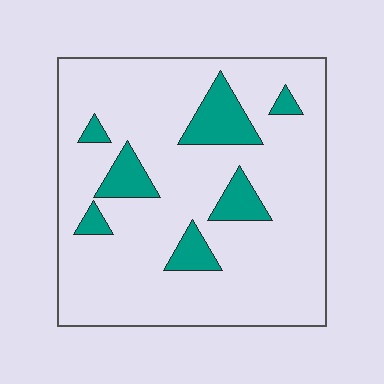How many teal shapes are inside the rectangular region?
7.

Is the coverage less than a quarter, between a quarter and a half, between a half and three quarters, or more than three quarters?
Less than a quarter.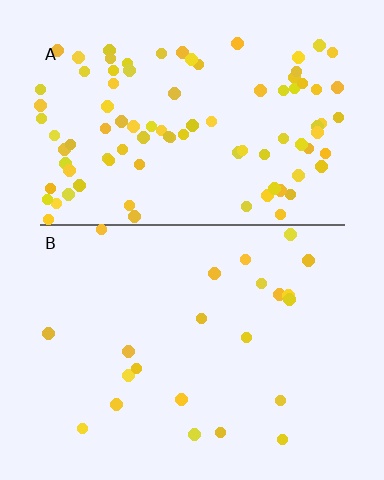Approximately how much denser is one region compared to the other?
Approximately 4.1× — region A over region B.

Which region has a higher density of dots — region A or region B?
A (the top).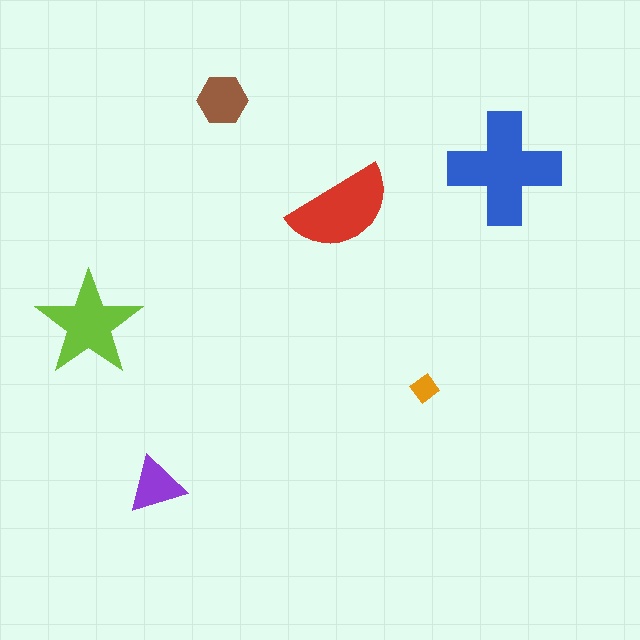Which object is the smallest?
The orange diamond.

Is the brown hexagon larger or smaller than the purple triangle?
Larger.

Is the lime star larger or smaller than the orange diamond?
Larger.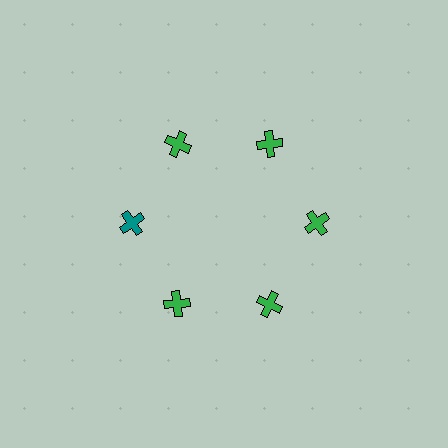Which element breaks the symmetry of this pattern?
The teal cross at roughly the 9 o'clock position breaks the symmetry. All other shapes are green crosses.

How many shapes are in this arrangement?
There are 6 shapes arranged in a ring pattern.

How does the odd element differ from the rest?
It has a different color: teal instead of green.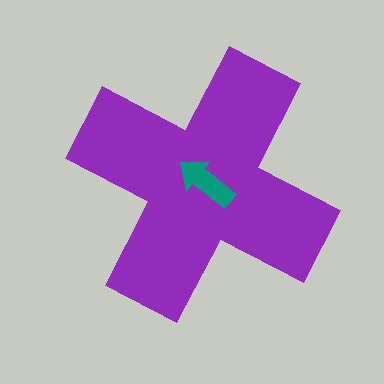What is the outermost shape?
The purple cross.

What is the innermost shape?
The teal arrow.